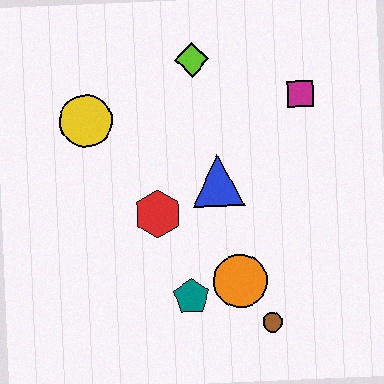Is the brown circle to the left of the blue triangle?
No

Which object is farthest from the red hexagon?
The magenta square is farthest from the red hexagon.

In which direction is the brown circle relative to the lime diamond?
The brown circle is below the lime diamond.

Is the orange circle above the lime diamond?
No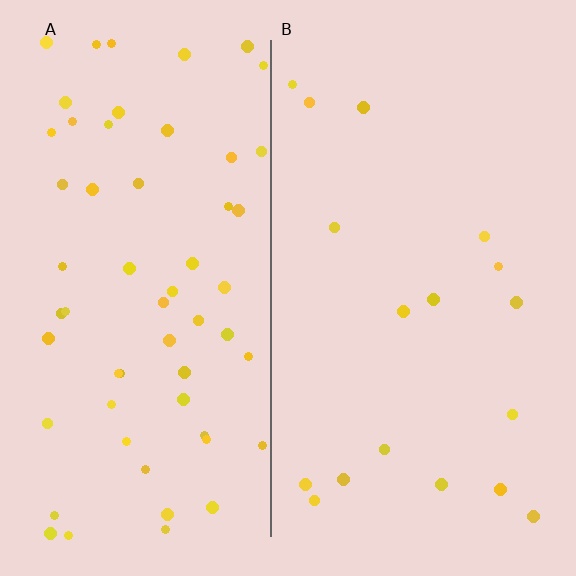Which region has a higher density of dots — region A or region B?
A (the left).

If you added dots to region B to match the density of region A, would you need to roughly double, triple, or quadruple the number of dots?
Approximately triple.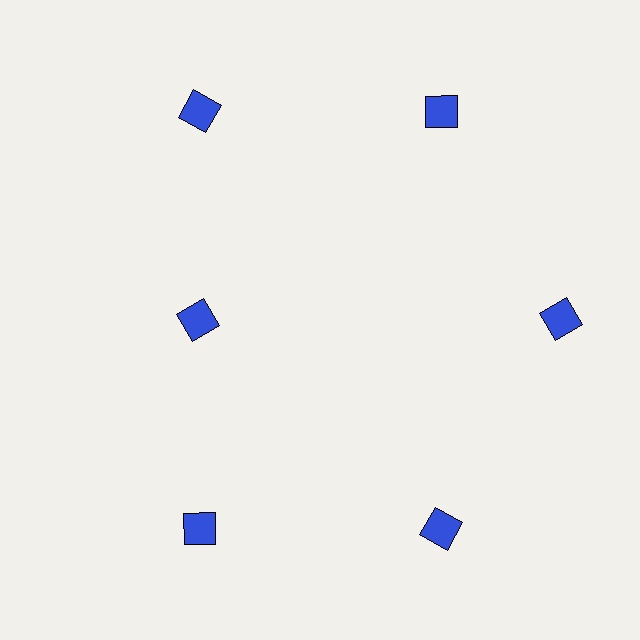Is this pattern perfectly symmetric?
No. The 6 blue diamonds are arranged in a ring, but one element near the 9 o'clock position is pulled inward toward the center, breaking the 6-fold rotational symmetry.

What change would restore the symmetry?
The symmetry would be restored by moving it outward, back onto the ring so that all 6 diamonds sit at equal angles and equal distance from the center.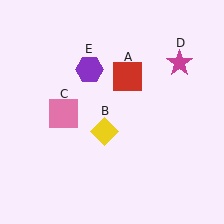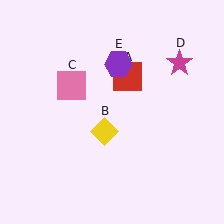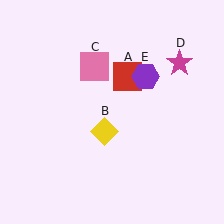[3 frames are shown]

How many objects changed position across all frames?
2 objects changed position: pink square (object C), purple hexagon (object E).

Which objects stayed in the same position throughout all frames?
Red square (object A) and yellow diamond (object B) and magenta star (object D) remained stationary.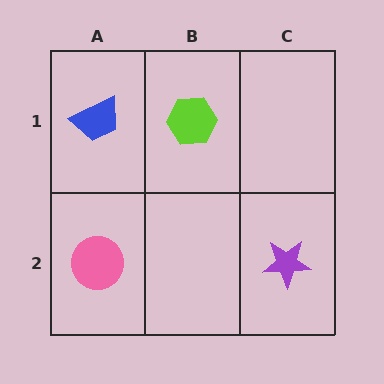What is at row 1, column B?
A lime hexagon.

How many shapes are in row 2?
2 shapes.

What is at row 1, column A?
A blue trapezoid.